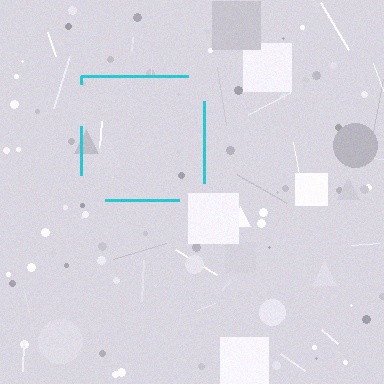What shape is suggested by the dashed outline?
The dashed outline suggests a square.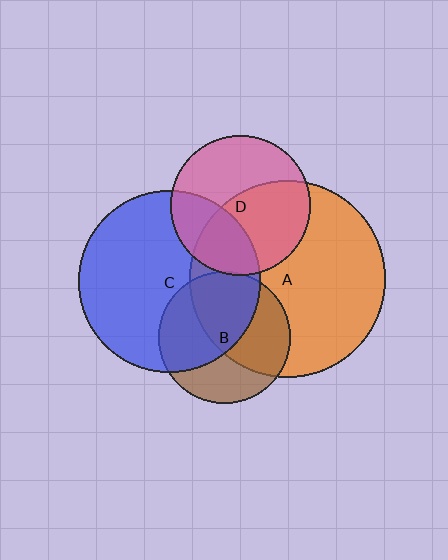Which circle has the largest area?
Circle A (orange).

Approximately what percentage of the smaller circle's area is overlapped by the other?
Approximately 50%.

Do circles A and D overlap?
Yes.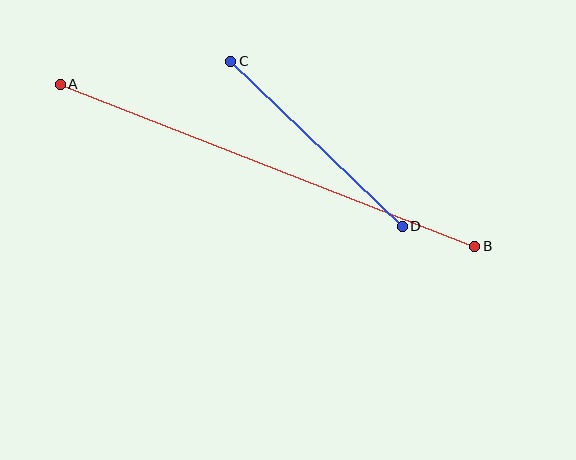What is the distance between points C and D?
The distance is approximately 238 pixels.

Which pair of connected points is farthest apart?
Points A and B are farthest apart.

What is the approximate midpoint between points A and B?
The midpoint is at approximately (267, 165) pixels.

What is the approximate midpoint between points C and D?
The midpoint is at approximately (316, 144) pixels.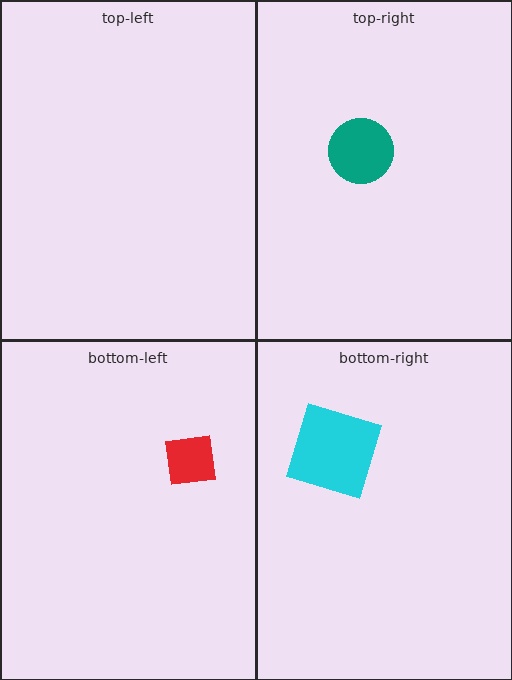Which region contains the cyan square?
The bottom-right region.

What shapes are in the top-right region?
The teal circle.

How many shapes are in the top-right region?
1.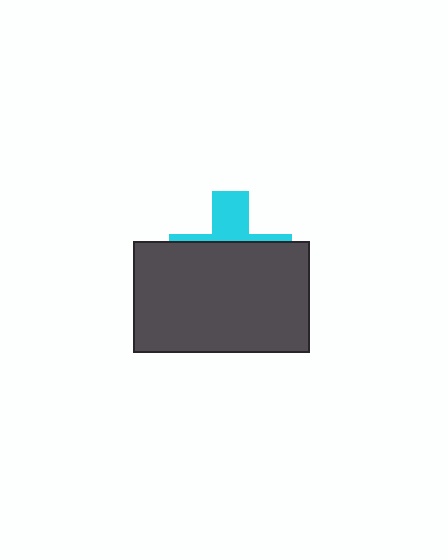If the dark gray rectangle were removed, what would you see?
You would see the complete cyan cross.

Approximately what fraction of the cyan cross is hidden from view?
Roughly 67% of the cyan cross is hidden behind the dark gray rectangle.